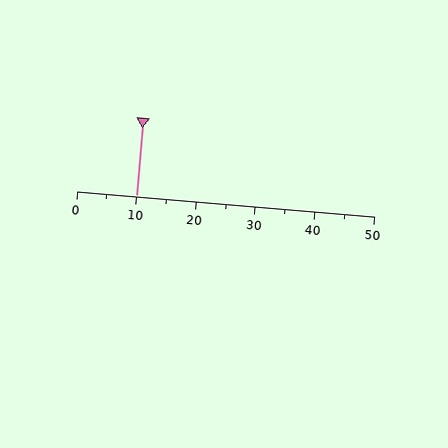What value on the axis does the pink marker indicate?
The marker indicates approximately 10.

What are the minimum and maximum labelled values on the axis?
The axis runs from 0 to 50.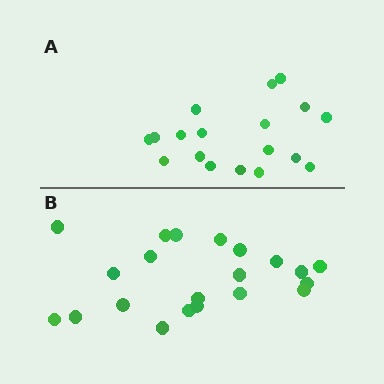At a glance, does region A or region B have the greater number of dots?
Region B (the bottom region) has more dots.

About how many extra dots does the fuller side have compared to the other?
Region B has just a few more — roughly 2 or 3 more dots than region A.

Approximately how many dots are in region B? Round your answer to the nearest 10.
About 20 dots. (The exact count is 21, which rounds to 20.)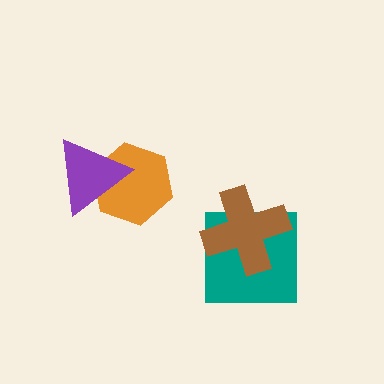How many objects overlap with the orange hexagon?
1 object overlaps with the orange hexagon.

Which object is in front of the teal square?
The brown cross is in front of the teal square.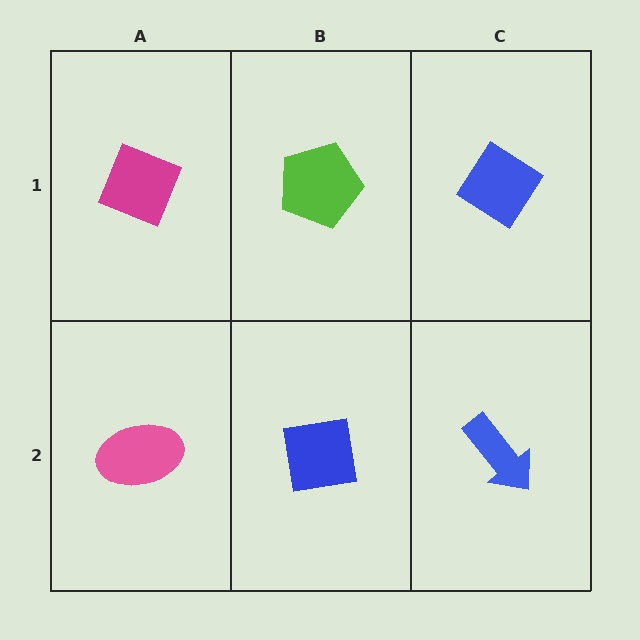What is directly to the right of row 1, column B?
A blue diamond.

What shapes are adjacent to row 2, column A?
A magenta diamond (row 1, column A), a blue square (row 2, column B).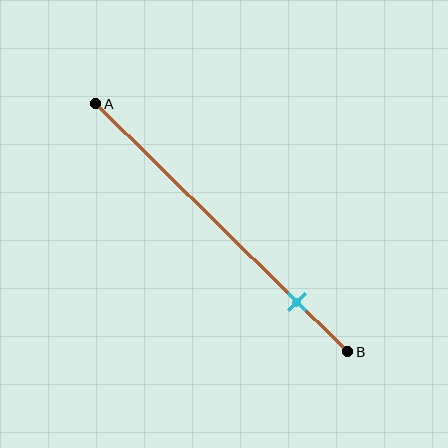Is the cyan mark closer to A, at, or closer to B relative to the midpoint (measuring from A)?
The cyan mark is closer to point B than the midpoint of segment AB.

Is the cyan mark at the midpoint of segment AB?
No, the mark is at about 80% from A, not at the 50% midpoint.